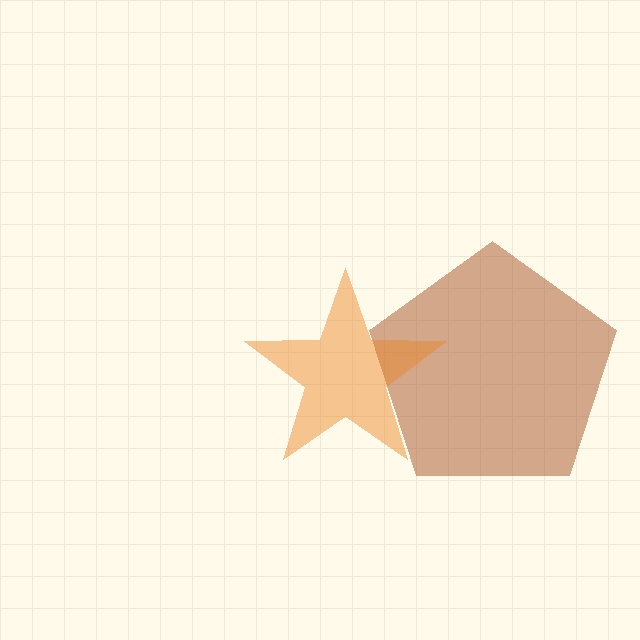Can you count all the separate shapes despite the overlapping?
Yes, there are 2 separate shapes.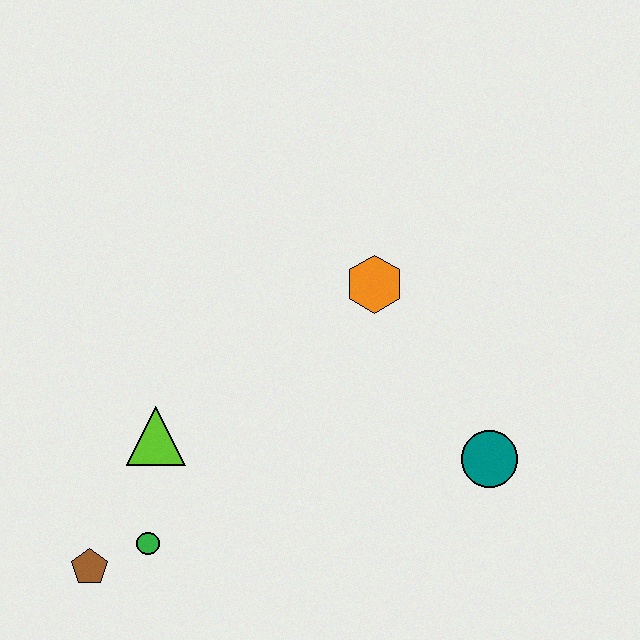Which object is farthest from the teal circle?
The brown pentagon is farthest from the teal circle.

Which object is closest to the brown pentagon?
The green circle is closest to the brown pentagon.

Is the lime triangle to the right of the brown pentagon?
Yes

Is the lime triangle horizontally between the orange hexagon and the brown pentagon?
Yes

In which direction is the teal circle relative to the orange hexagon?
The teal circle is below the orange hexagon.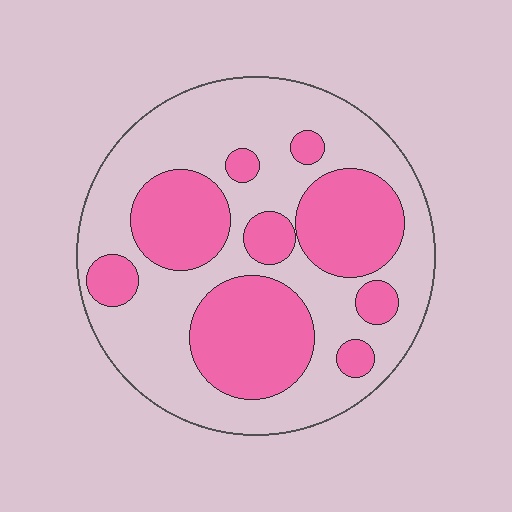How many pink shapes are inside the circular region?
9.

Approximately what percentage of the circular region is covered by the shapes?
Approximately 40%.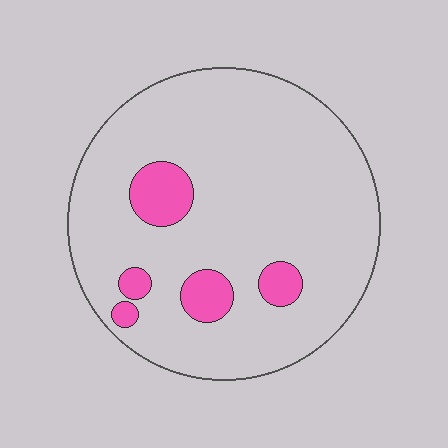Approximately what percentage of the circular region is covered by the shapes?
Approximately 10%.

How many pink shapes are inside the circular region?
5.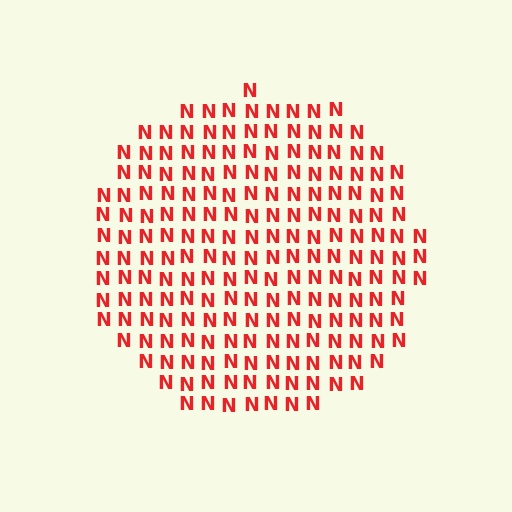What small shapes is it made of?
It is made of small letter N's.